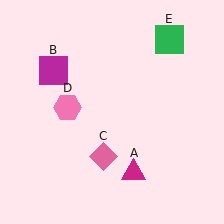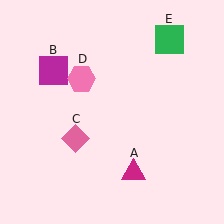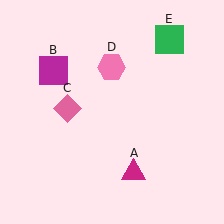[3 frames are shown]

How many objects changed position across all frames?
2 objects changed position: pink diamond (object C), pink hexagon (object D).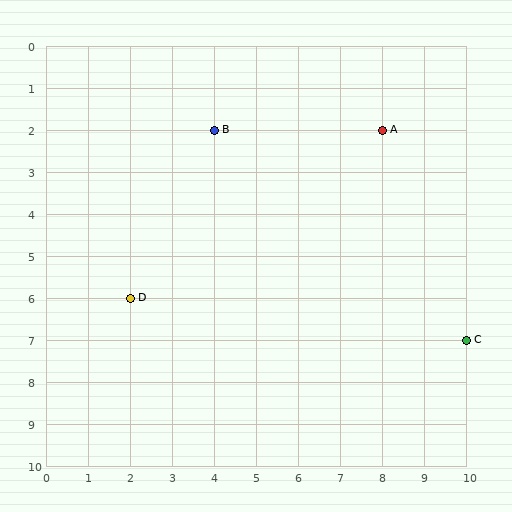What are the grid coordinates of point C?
Point C is at grid coordinates (10, 7).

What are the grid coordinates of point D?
Point D is at grid coordinates (2, 6).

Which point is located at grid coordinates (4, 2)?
Point B is at (4, 2).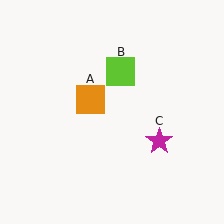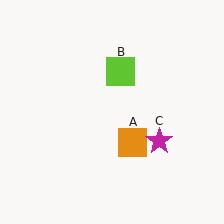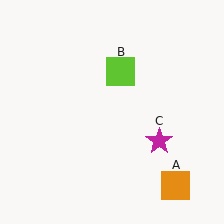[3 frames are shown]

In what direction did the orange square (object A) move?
The orange square (object A) moved down and to the right.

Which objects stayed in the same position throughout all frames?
Lime square (object B) and magenta star (object C) remained stationary.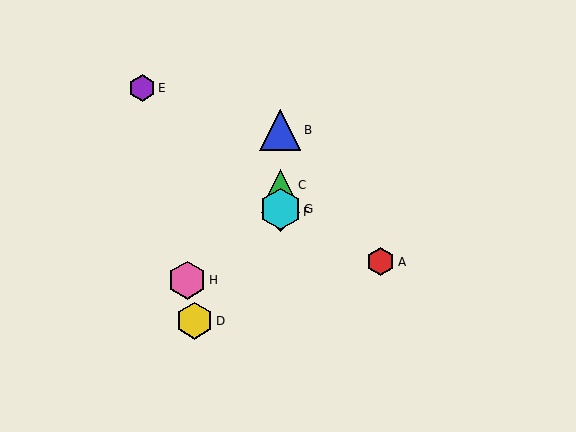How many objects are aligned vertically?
4 objects (B, C, F, G) are aligned vertically.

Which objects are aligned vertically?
Objects B, C, F, G are aligned vertically.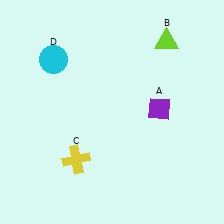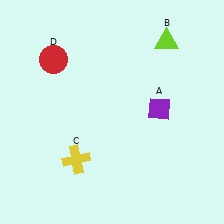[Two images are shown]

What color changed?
The circle (D) changed from cyan in Image 1 to red in Image 2.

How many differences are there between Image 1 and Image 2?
There is 1 difference between the two images.